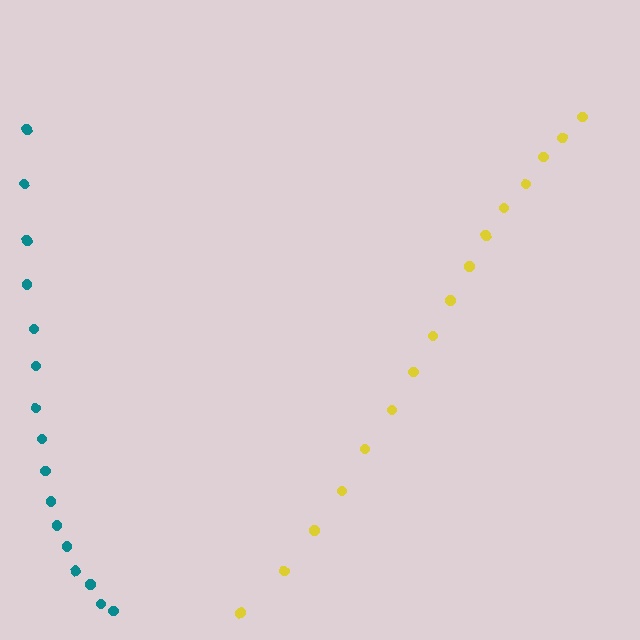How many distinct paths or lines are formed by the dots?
There are 2 distinct paths.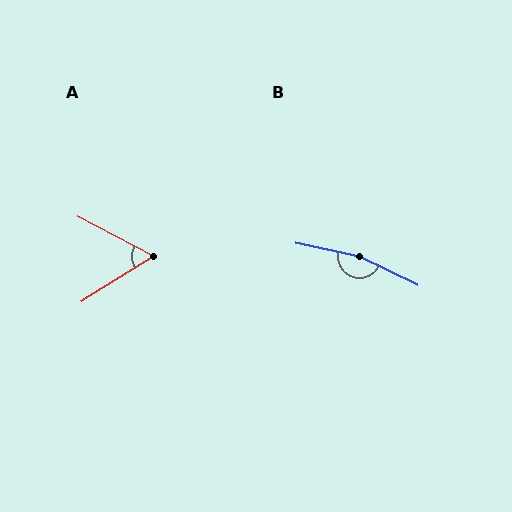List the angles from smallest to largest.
A (59°), B (166°).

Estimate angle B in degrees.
Approximately 166 degrees.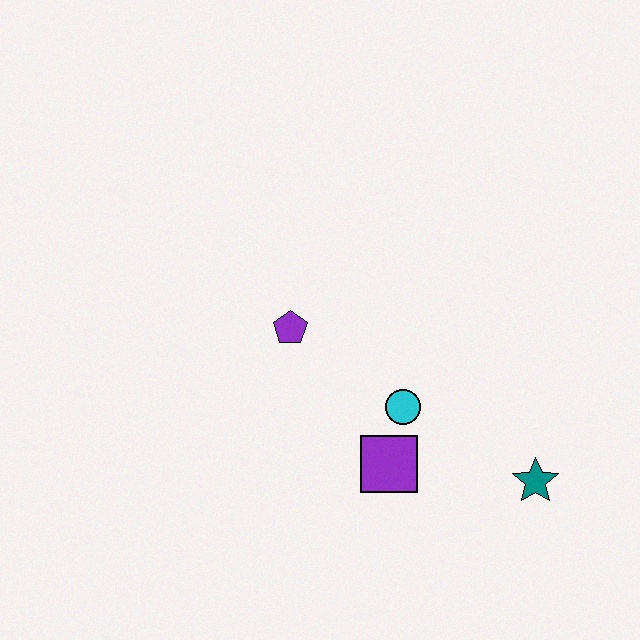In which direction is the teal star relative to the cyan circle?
The teal star is to the right of the cyan circle.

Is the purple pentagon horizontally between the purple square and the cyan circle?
No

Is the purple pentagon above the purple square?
Yes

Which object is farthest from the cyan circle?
The teal star is farthest from the cyan circle.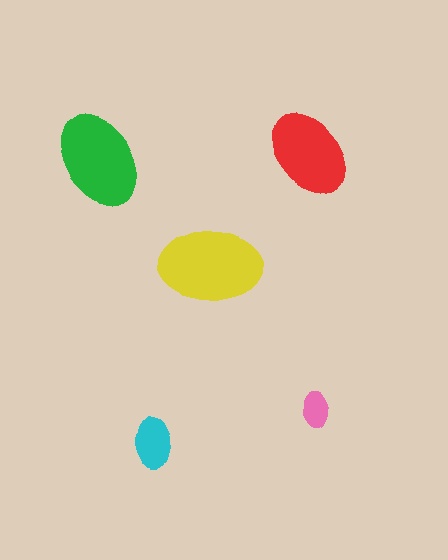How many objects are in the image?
There are 5 objects in the image.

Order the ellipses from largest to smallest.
the yellow one, the green one, the red one, the cyan one, the pink one.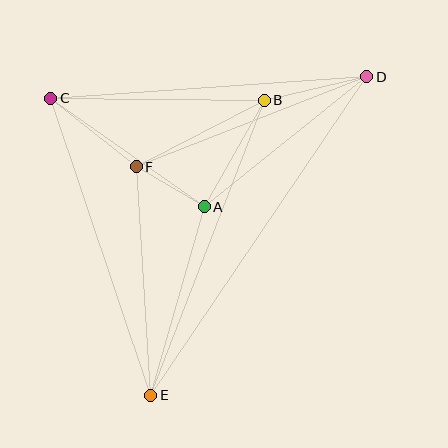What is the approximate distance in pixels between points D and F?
The distance between D and F is approximately 247 pixels.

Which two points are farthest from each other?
Points D and E are farthest from each other.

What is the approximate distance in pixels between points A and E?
The distance between A and E is approximately 196 pixels.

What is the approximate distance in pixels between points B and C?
The distance between B and C is approximately 213 pixels.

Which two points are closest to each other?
Points A and F are closest to each other.